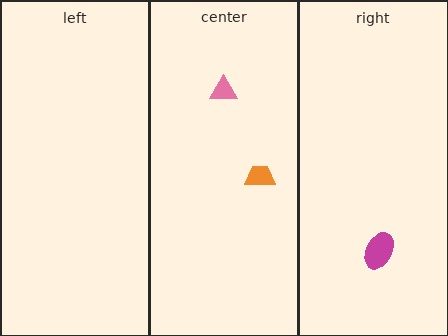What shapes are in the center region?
The orange trapezoid, the pink triangle.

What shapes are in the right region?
The magenta ellipse.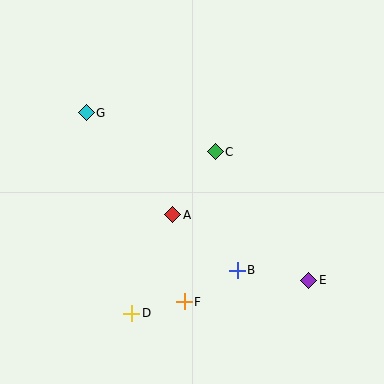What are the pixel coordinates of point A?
Point A is at (173, 215).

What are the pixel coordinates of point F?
Point F is at (184, 302).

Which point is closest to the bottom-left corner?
Point D is closest to the bottom-left corner.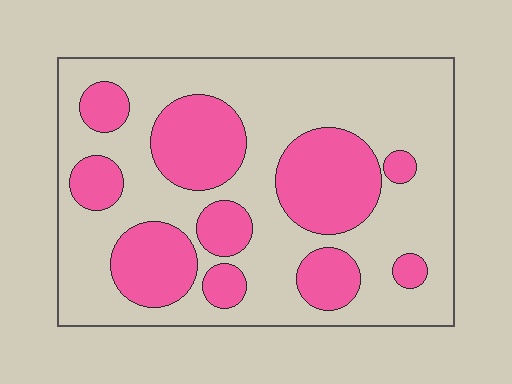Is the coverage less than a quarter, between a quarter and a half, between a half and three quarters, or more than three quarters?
Between a quarter and a half.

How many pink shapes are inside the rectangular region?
10.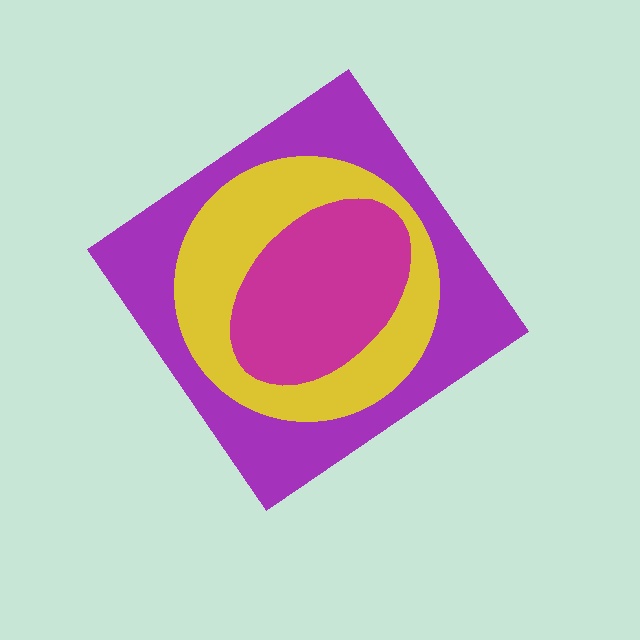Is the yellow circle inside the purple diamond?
Yes.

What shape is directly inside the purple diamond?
The yellow circle.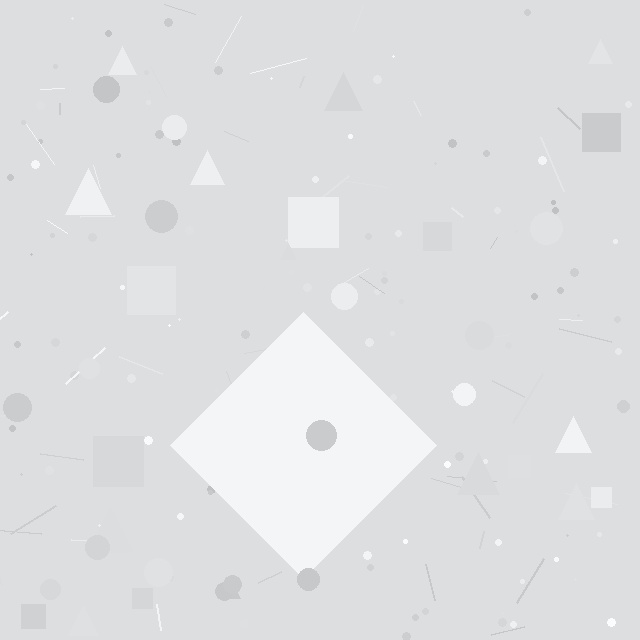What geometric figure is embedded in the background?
A diamond is embedded in the background.